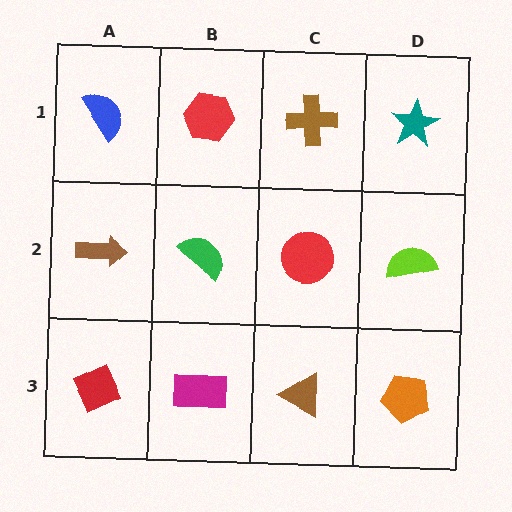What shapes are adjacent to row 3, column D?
A lime semicircle (row 2, column D), a brown triangle (row 3, column C).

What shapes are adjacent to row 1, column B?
A green semicircle (row 2, column B), a blue semicircle (row 1, column A), a brown cross (row 1, column C).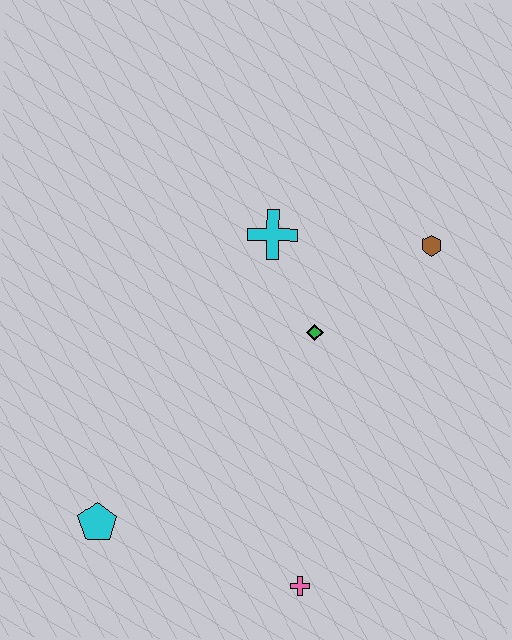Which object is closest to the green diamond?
The cyan cross is closest to the green diamond.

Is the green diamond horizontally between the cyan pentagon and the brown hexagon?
Yes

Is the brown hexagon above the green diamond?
Yes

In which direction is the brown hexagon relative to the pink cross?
The brown hexagon is above the pink cross.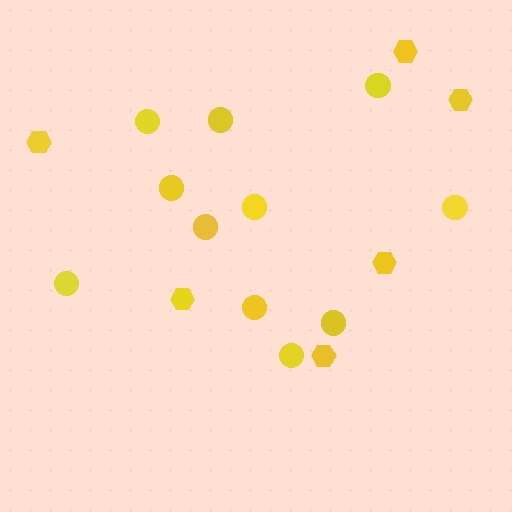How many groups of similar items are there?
There are 2 groups: one group of hexagons (6) and one group of circles (11).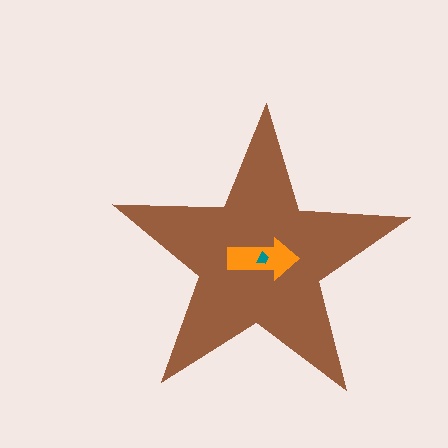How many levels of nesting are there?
3.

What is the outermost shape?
The brown star.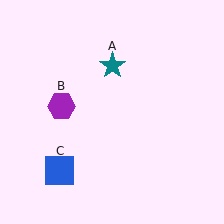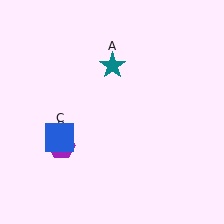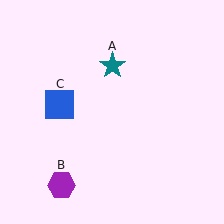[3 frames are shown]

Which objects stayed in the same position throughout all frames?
Teal star (object A) remained stationary.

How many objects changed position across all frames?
2 objects changed position: purple hexagon (object B), blue square (object C).